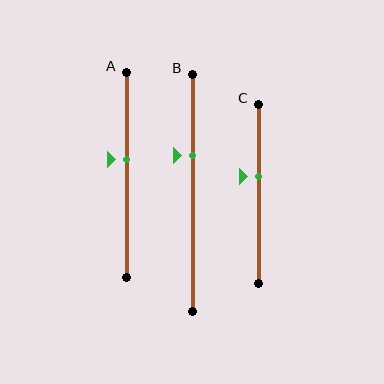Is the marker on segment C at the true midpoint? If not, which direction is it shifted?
No, the marker on segment C is shifted upward by about 10% of the segment length.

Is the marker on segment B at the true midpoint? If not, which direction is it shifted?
No, the marker on segment B is shifted upward by about 16% of the segment length.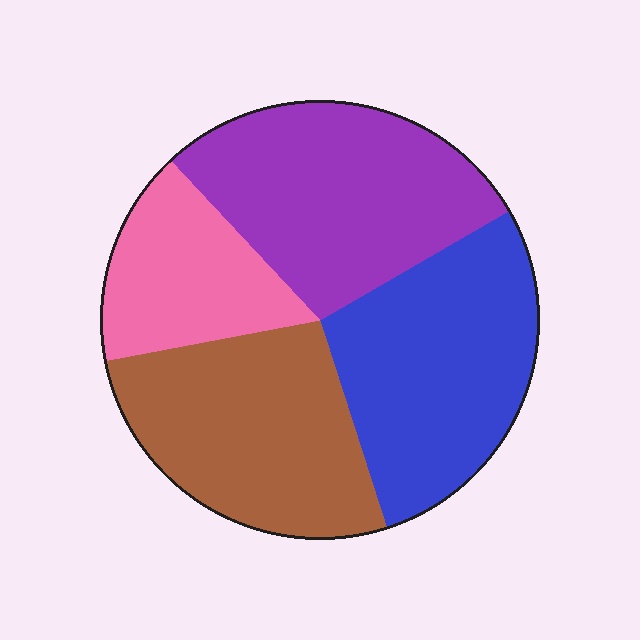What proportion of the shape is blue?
Blue takes up about one quarter (1/4) of the shape.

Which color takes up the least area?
Pink, at roughly 15%.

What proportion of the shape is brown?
Brown takes up about one quarter (1/4) of the shape.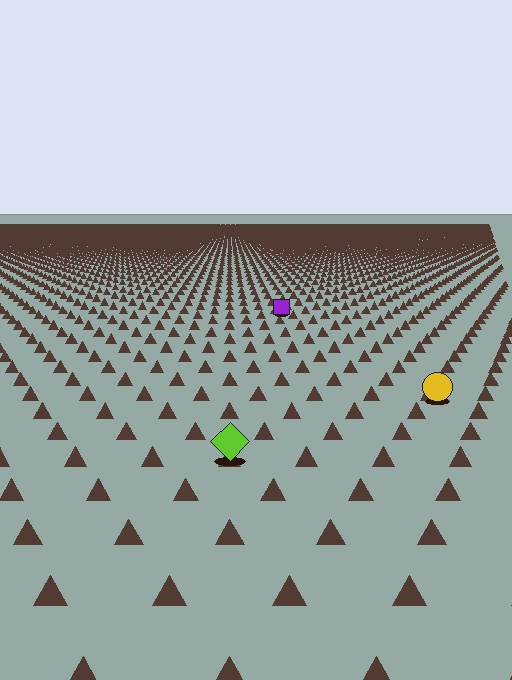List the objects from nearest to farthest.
From nearest to farthest: the lime diamond, the yellow circle, the purple square.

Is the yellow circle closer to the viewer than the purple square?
Yes. The yellow circle is closer — you can tell from the texture gradient: the ground texture is coarser near it.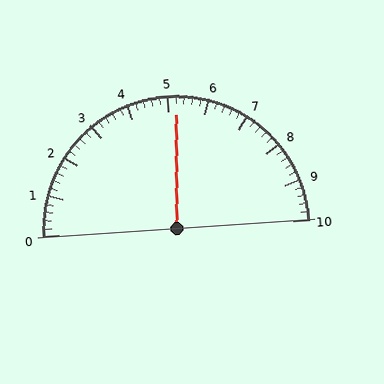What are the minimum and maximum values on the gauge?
The gauge ranges from 0 to 10.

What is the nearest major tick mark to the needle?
The nearest major tick mark is 5.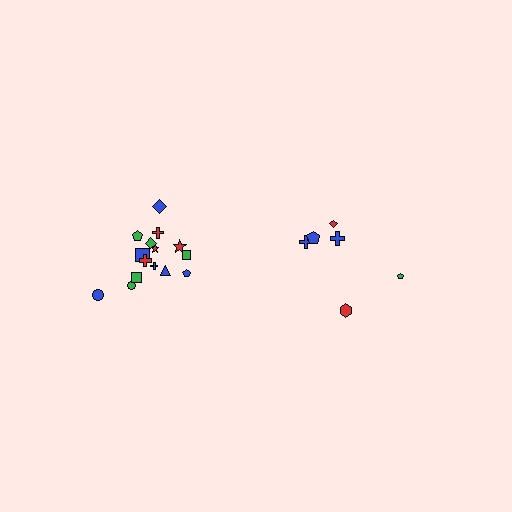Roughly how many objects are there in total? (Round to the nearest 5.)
Roughly 20 objects in total.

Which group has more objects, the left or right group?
The left group.